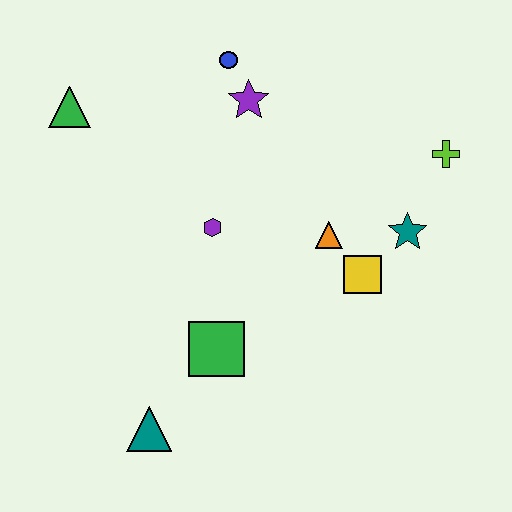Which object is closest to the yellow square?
The orange triangle is closest to the yellow square.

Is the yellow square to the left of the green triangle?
No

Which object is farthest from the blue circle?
The teal triangle is farthest from the blue circle.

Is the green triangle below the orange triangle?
No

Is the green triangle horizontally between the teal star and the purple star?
No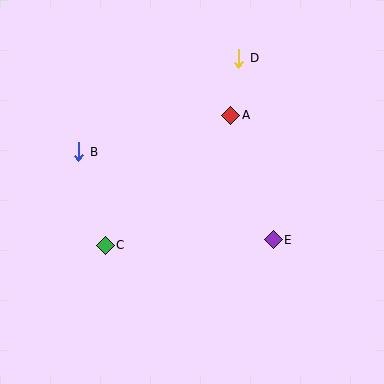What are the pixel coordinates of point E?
Point E is at (273, 240).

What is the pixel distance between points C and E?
The distance between C and E is 168 pixels.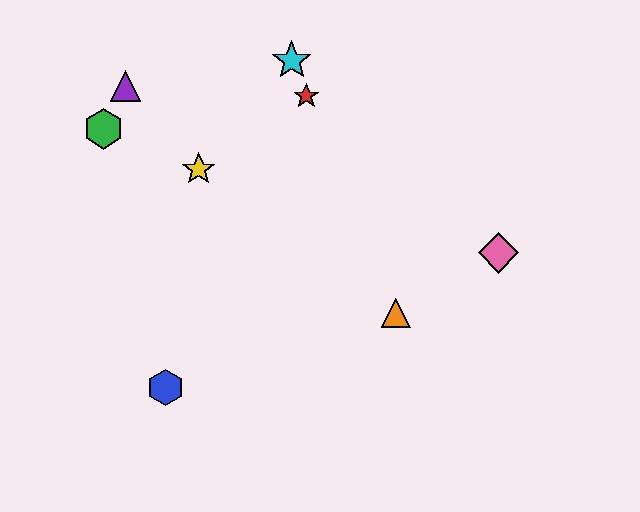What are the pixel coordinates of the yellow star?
The yellow star is at (199, 169).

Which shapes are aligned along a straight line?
The red star, the orange triangle, the cyan star are aligned along a straight line.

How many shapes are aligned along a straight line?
3 shapes (the red star, the orange triangle, the cyan star) are aligned along a straight line.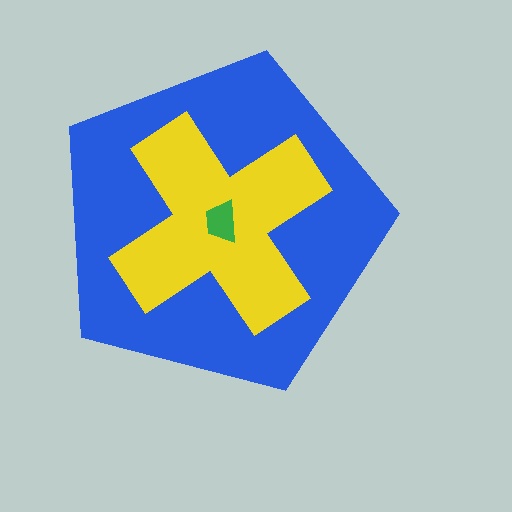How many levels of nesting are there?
3.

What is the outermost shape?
The blue pentagon.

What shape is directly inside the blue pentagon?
The yellow cross.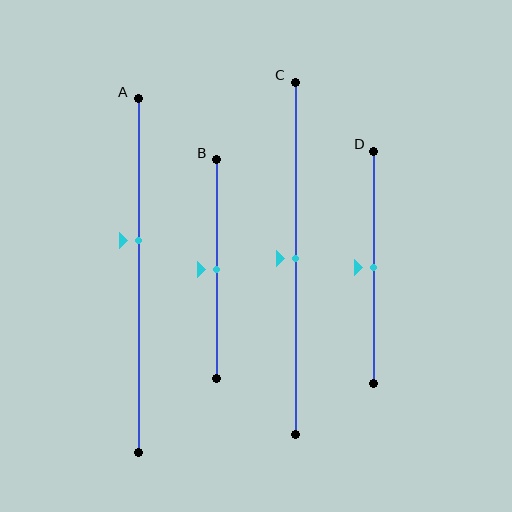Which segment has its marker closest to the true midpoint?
Segment B has its marker closest to the true midpoint.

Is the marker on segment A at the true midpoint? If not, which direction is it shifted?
No, the marker on segment A is shifted upward by about 10% of the segment length.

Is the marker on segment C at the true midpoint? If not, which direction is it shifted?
Yes, the marker on segment C is at the true midpoint.